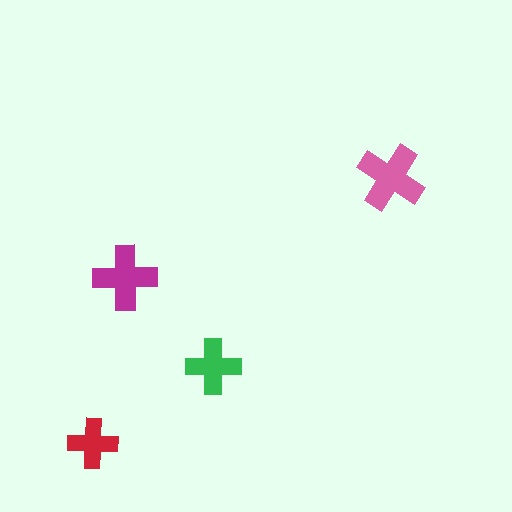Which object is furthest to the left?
The red cross is leftmost.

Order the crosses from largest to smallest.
the pink one, the magenta one, the green one, the red one.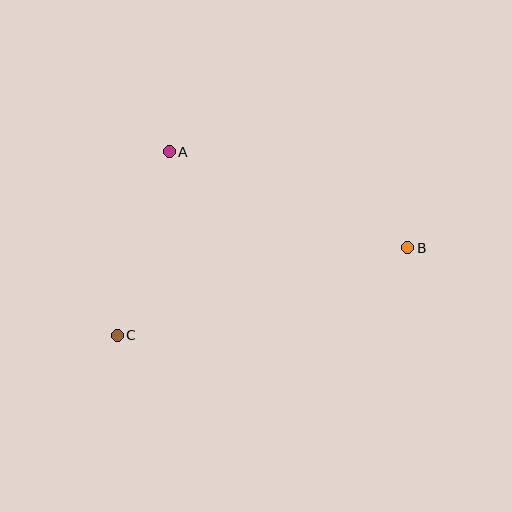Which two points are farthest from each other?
Points B and C are farthest from each other.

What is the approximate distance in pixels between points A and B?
The distance between A and B is approximately 258 pixels.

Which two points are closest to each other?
Points A and C are closest to each other.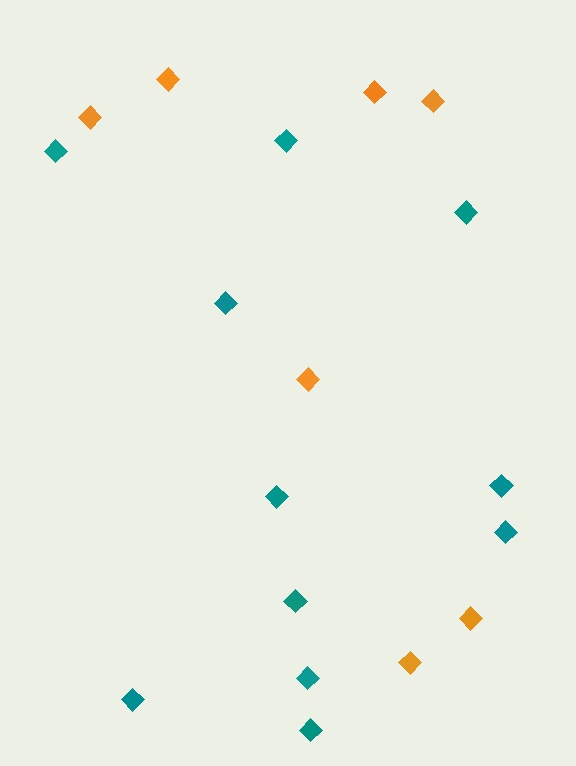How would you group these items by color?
There are 2 groups: one group of teal diamonds (11) and one group of orange diamonds (7).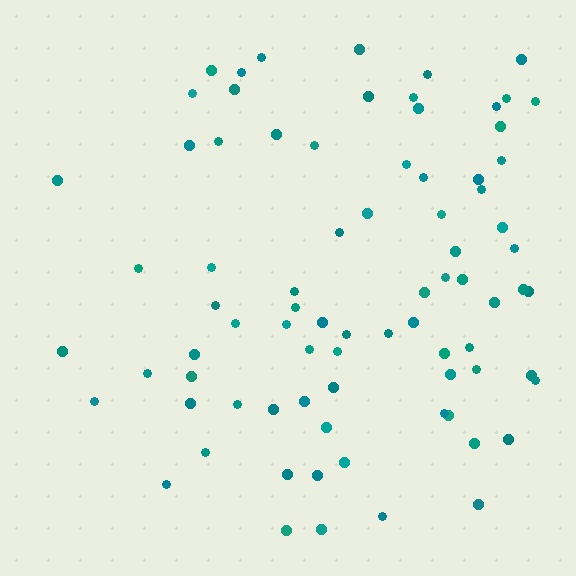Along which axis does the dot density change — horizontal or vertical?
Horizontal.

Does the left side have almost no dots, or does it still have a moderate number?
Still a moderate number, just noticeably fewer than the right.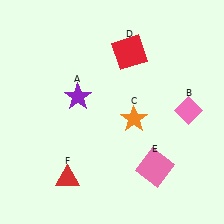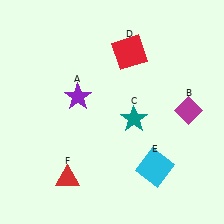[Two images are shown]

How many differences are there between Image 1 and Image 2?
There are 3 differences between the two images.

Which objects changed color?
B changed from pink to magenta. C changed from orange to teal. E changed from pink to cyan.